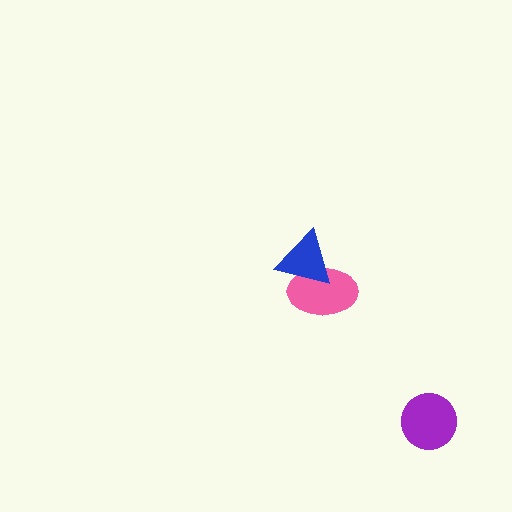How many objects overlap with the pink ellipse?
1 object overlaps with the pink ellipse.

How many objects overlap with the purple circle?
0 objects overlap with the purple circle.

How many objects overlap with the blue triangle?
1 object overlaps with the blue triangle.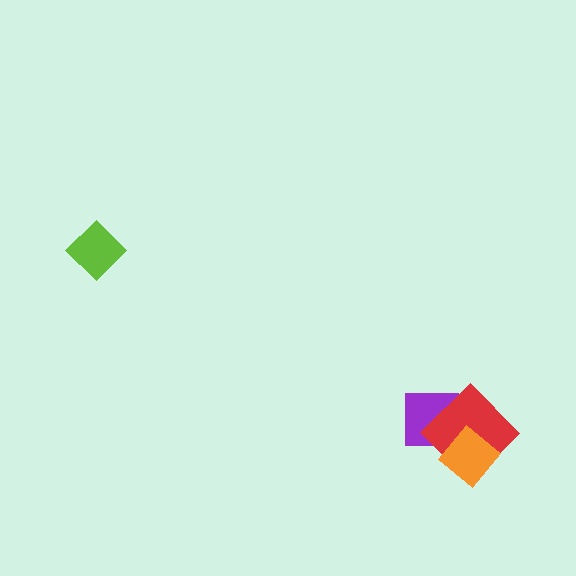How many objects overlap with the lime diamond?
0 objects overlap with the lime diamond.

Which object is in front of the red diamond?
The orange diamond is in front of the red diamond.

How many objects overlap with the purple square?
1 object overlaps with the purple square.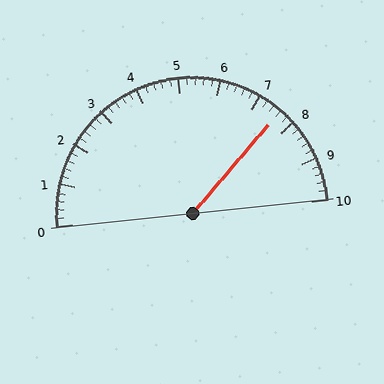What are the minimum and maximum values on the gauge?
The gauge ranges from 0 to 10.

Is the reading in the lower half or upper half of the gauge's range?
The reading is in the upper half of the range (0 to 10).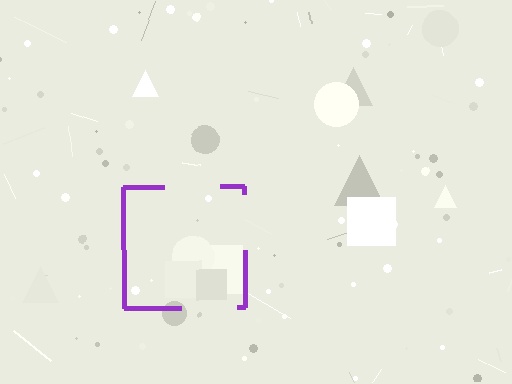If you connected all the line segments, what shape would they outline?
They would outline a square.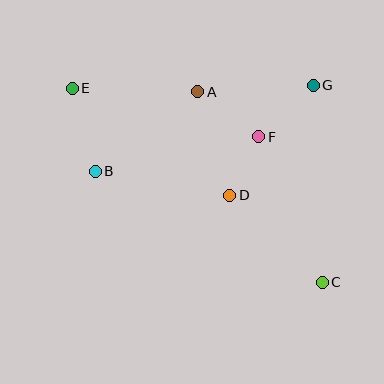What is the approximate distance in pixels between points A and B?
The distance between A and B is approximately 129 pixels.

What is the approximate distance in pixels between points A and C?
The distance between A and C is approximately 227 pixels.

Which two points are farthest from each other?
Points C and E are farthest from each other.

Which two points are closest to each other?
Points D and F are closest to each other.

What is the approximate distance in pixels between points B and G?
The distance between B and G is approximately 234 pixels.